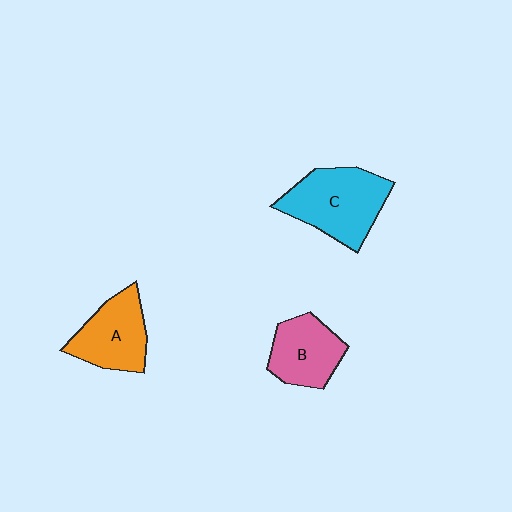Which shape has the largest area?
Shape C (cyan).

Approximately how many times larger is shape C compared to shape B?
Approximately 1.4 times.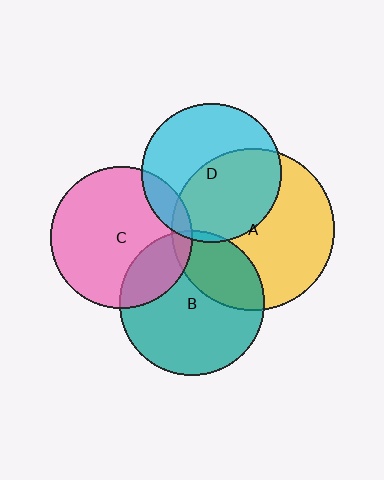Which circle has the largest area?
Circle A (yellow).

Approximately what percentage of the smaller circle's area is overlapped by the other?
Approximately 5%.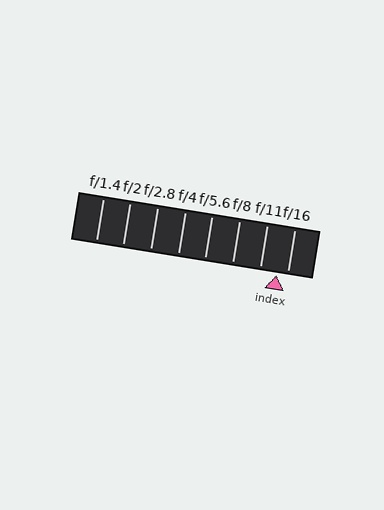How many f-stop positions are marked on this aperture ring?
There are 8 f-stop positions marked.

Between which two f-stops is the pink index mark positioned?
The index mark is between f/11 and f/16.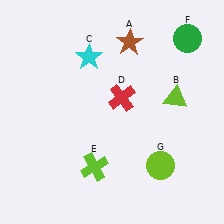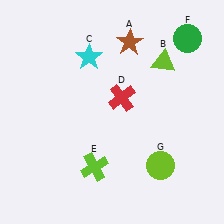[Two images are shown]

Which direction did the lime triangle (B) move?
The lime triangle (B) moved up.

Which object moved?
The lime triangle (B) moved up.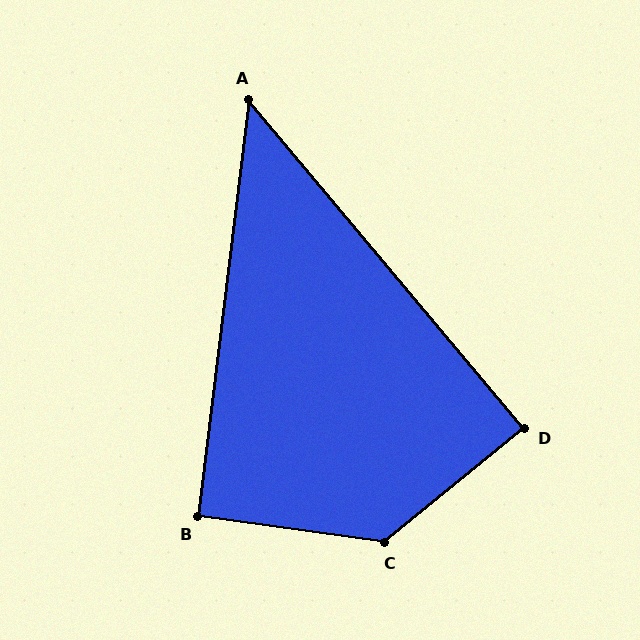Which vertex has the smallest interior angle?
A, at approximately 47 degrees.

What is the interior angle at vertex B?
Approximately 91 degrees (approximately right).